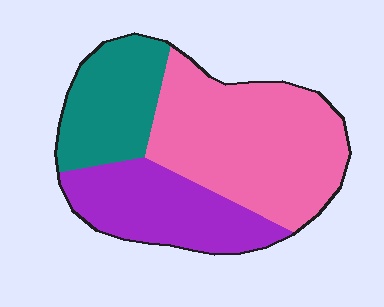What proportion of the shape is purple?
Purple takes up between a sixth and a third of the shape.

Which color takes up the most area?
Pink, at roughly 50%.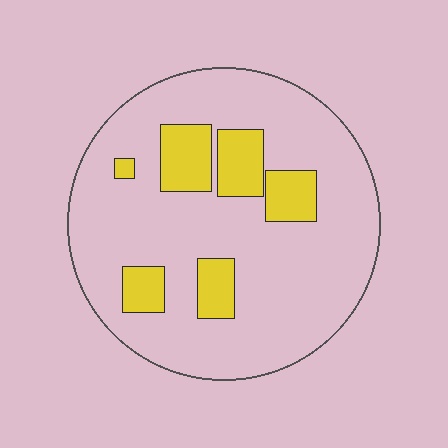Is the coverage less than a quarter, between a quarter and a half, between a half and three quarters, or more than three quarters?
Less than a quarter.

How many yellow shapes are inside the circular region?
6.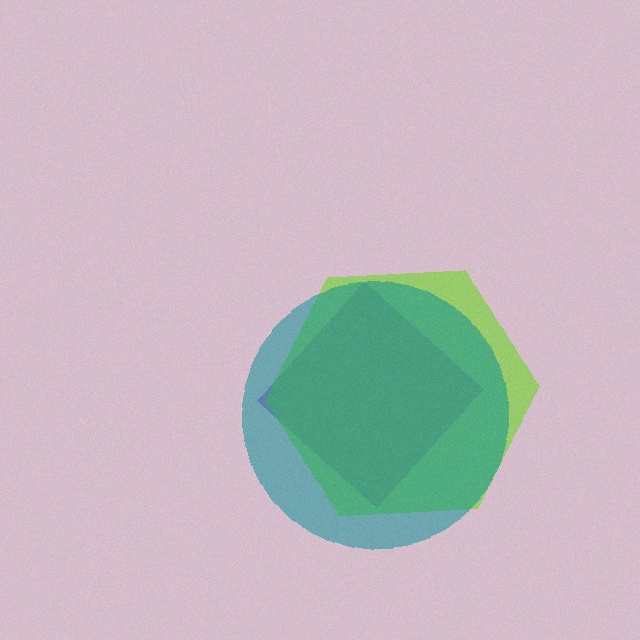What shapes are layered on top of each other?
The layered shapes are: a purple diamond, a lime hexagon, a teal circle.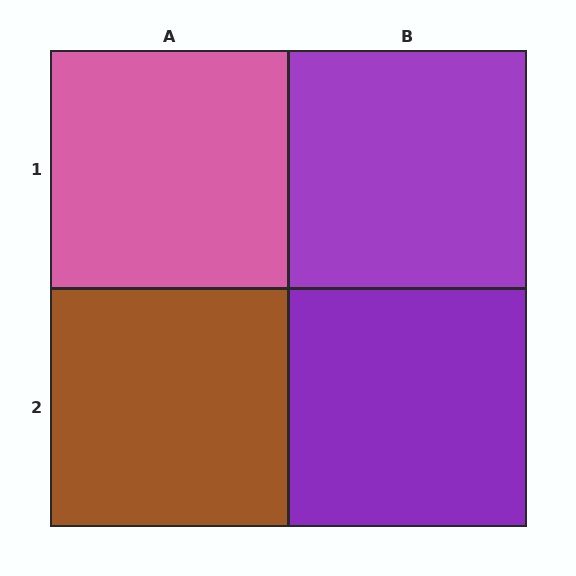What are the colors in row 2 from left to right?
Brown, purple.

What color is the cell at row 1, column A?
Pink.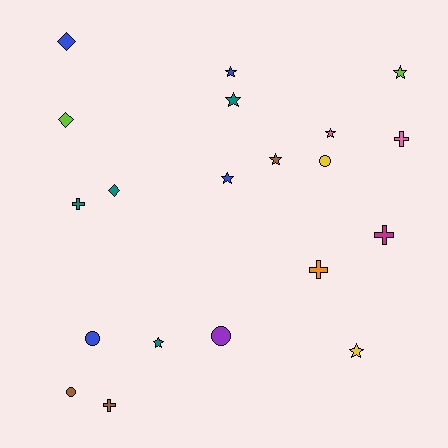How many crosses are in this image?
There are 5 crosses.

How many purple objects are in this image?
There is 1 purple object.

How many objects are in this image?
There are 20 objects.